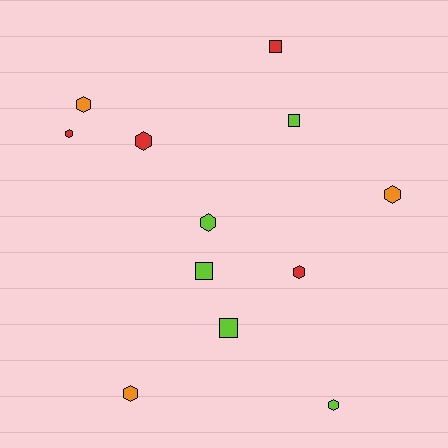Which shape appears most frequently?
Hexagon, with 8 objects.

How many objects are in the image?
There are 12 objects.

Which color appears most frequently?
Lime, with 5 objects.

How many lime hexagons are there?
There are 2 lime hexagons.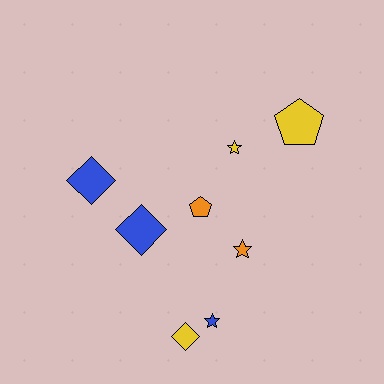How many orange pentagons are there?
There is 1 orange pentagon.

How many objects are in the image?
There are 8 objects.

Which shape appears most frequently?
Diamond, with 3 objects.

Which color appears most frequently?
Blue, with 3 objects.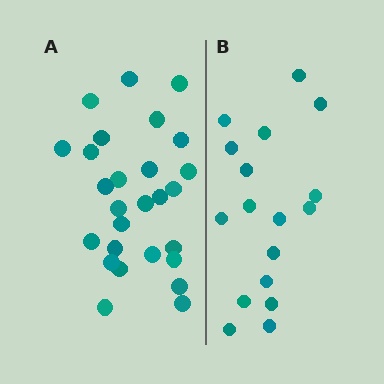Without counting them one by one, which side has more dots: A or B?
Region A (the left region) has more dots.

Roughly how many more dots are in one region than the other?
Region A has roughly 10 or so more dots than region B.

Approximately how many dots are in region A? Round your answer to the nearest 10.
About 30 dots. (The exact count is 27, which rounds to 30.)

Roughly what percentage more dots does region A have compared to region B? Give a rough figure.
About 60% more.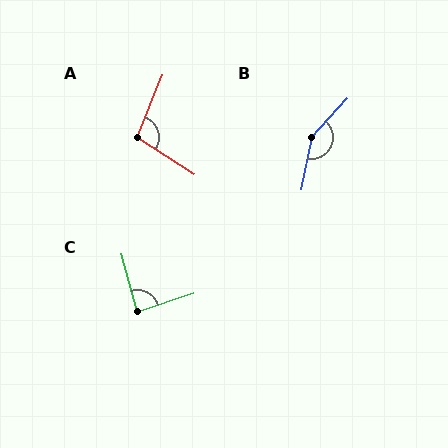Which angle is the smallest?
C, at approximately 87 degrees.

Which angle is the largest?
B, at approximately 149 degrees.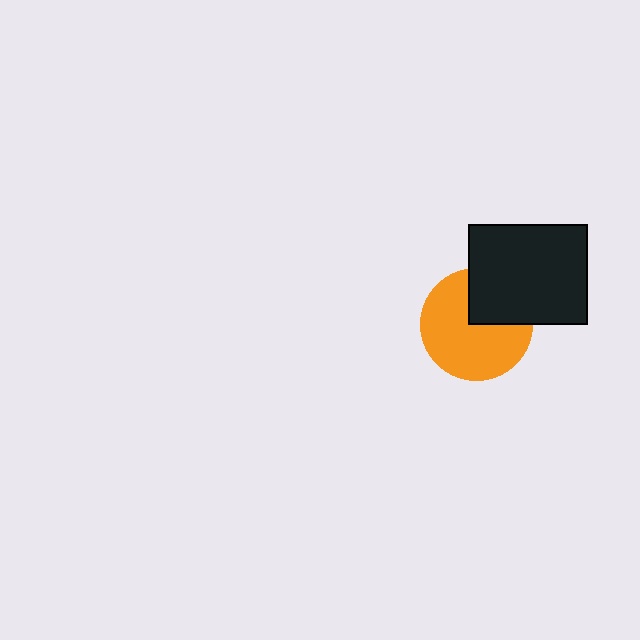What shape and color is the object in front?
The object in front is a black rectangle.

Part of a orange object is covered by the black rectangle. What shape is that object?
It is a circle.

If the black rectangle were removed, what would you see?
You would see the complete orange circle.